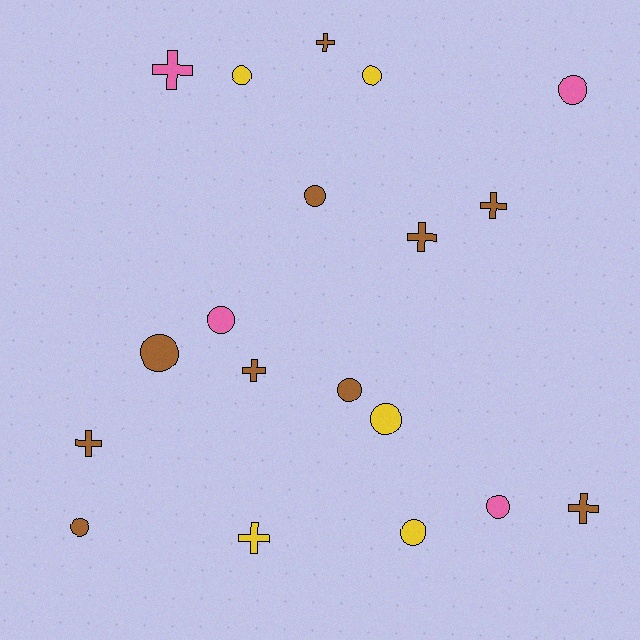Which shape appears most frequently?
Circle, with 11 objects.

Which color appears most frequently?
Brown, with 10 objects.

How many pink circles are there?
There are 3 pink circles.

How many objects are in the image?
There are 19 objects.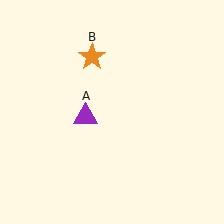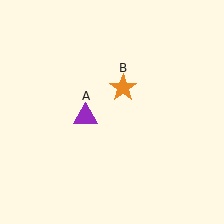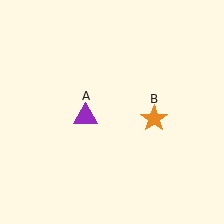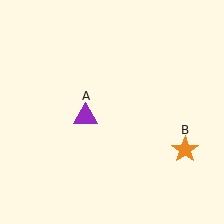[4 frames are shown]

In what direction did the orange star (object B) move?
The orange star (object B) moved down and to the right.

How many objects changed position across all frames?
1 object changed position: orange star (object B).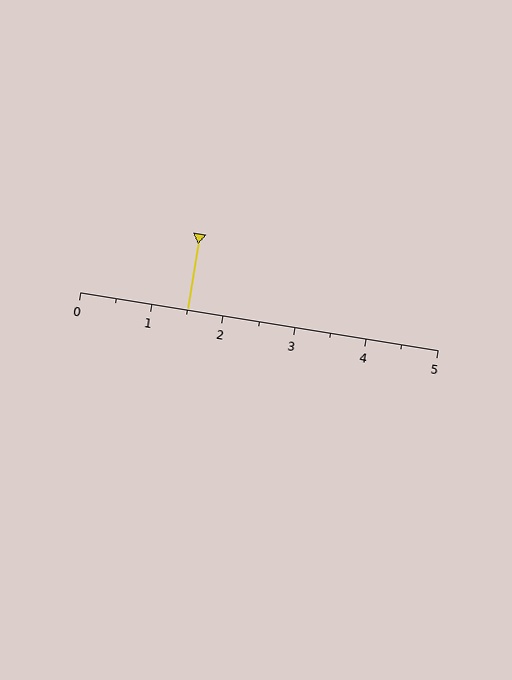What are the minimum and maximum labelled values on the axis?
The axis runs from 0 to 5.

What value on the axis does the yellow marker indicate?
The marker indicates approximately 1.5.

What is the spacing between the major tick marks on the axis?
The major ticks are spaced 1 apart.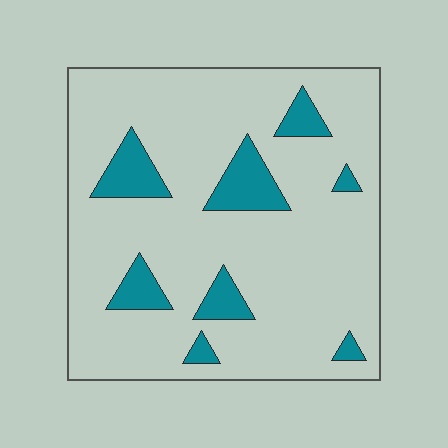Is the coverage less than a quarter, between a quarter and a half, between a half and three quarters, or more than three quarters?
Less than a quarter.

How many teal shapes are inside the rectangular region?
8.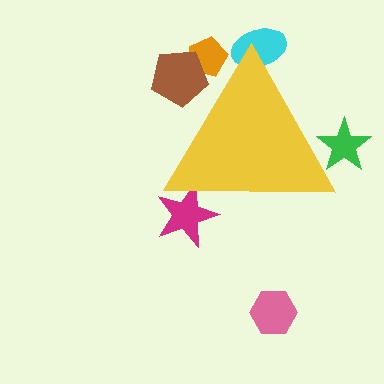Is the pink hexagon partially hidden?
No, the pink hexagon is fully visible.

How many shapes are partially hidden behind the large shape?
5 shapes are partially hidden.